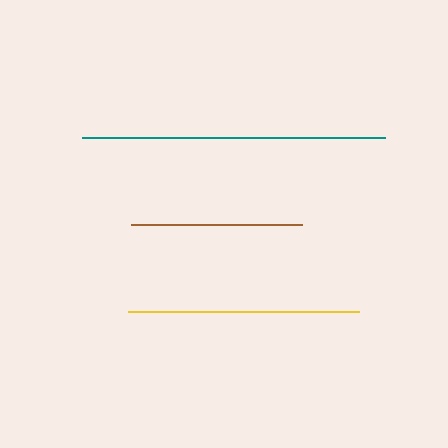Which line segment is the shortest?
The brown line is the shortest at approximately 172 pixels.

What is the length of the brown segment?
The brown segment is approximately 172 pixels long.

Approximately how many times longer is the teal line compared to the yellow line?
The teal line is approximately 1.3 times the length of the yellow line.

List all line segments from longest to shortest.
From longest to shortest: teal, yellow, brown.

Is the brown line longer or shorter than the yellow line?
The yellow line is longer than the brown line.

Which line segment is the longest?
The teal line is the longest at approximately 303 pixels.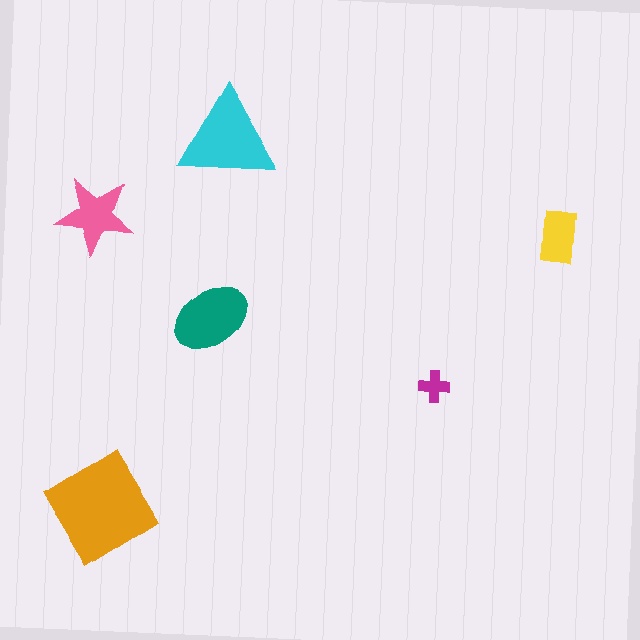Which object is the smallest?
The magenta cross.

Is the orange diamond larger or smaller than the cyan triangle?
Larger.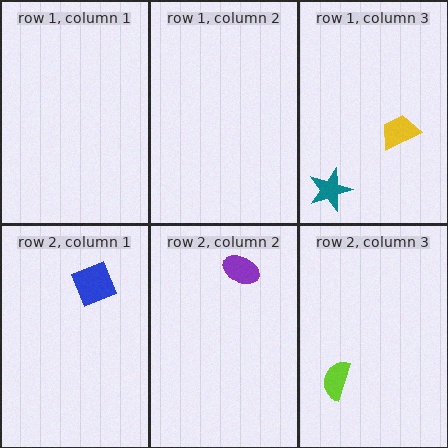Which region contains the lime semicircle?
The row 2, column 3 region.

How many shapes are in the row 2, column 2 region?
1.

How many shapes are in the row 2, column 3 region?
1.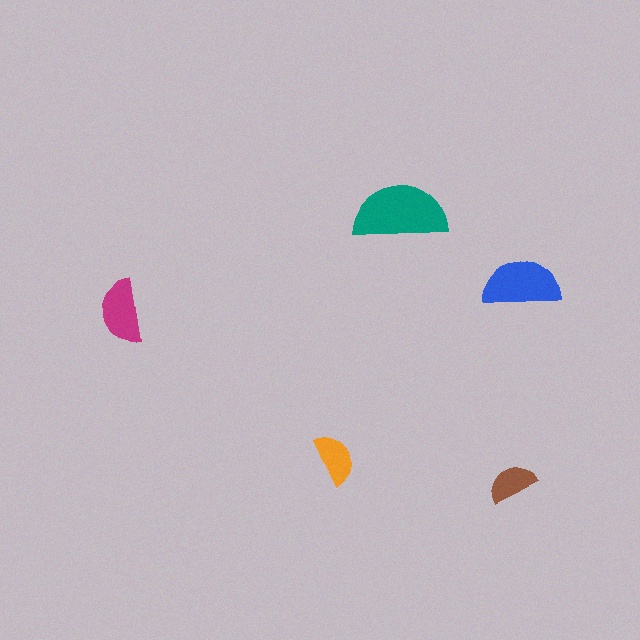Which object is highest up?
The teal semicircle is topmost.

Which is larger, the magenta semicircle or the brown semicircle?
The magenta one.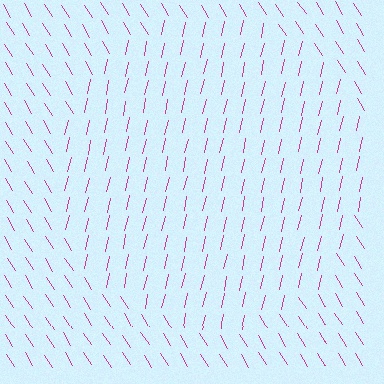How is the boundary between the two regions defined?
The boundary is defined purely by a change in line orientation (approximately 45 degrees difference). All lines are the same color and thickness.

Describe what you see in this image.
The image is filled with small magenta line segments. A circle region in the image has lines oriented differently from the surrounding lines, creating a visible texture boundary.